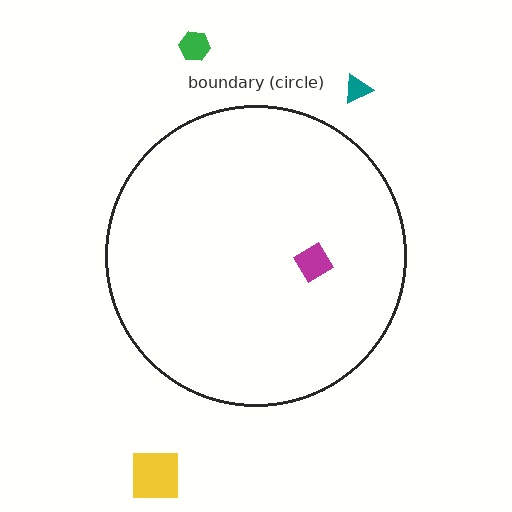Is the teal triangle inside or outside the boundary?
Outside.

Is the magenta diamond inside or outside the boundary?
Inside.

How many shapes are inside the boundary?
1 inside, 3 outside.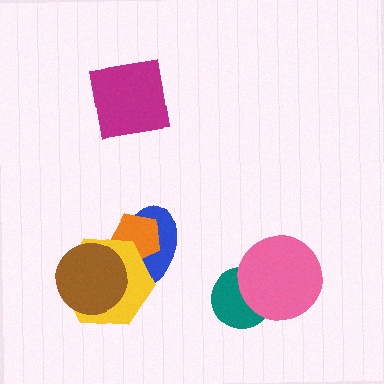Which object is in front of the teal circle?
The pink circle is in front of the teal circle.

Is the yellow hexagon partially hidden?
Yes, it is partially covered by another shape.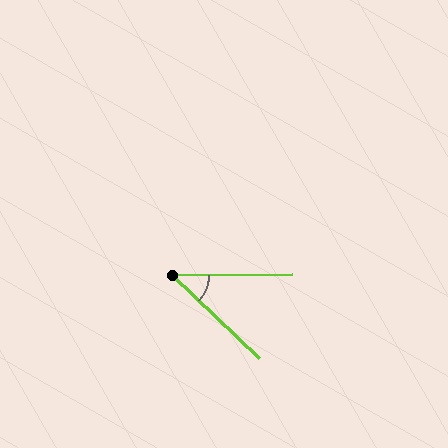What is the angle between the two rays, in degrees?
Approximately 44 degrees.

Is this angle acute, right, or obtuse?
It is acute.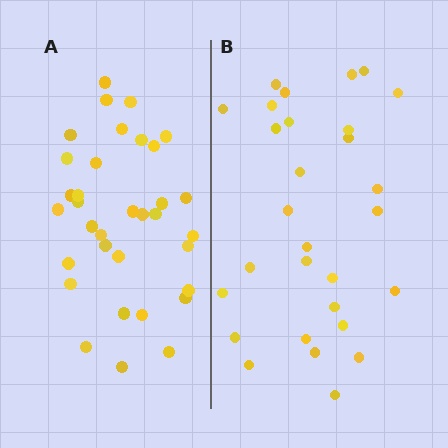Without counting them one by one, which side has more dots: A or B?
Region A (the left region) has more dots.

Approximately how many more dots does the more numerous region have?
Region A has about 5 more dots than region B.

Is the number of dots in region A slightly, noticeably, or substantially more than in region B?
Region A has only slightly more — the two regions are fairly close. The ratio is roughly 1.2 to 1.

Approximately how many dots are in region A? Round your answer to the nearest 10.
About 30 dots. (The exact count is 34, which rounds to 30.)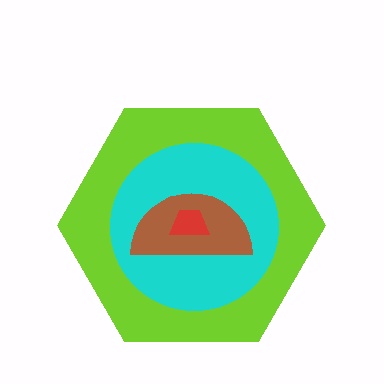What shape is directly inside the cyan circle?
The brown semicircle.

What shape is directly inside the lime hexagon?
The cyan circle.